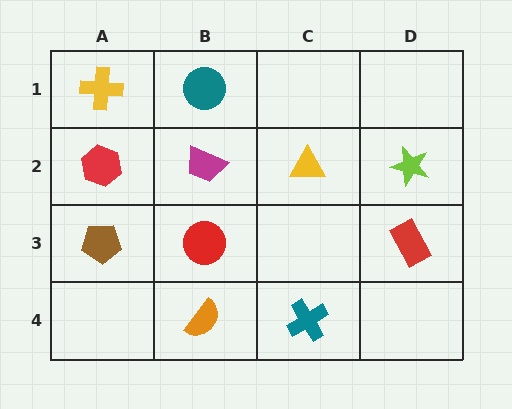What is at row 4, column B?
An orange semicircle.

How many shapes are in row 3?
3 shapes.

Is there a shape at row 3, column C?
No, that cell is empty.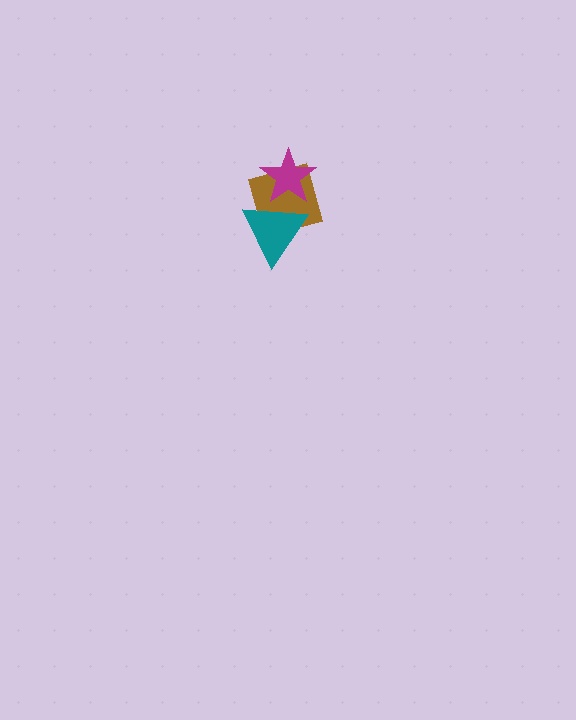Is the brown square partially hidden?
Yes, it is partially covered by another shape.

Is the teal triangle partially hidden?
No, no other shape covers it.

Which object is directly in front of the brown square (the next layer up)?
The magenta star is directly in front of the brown square.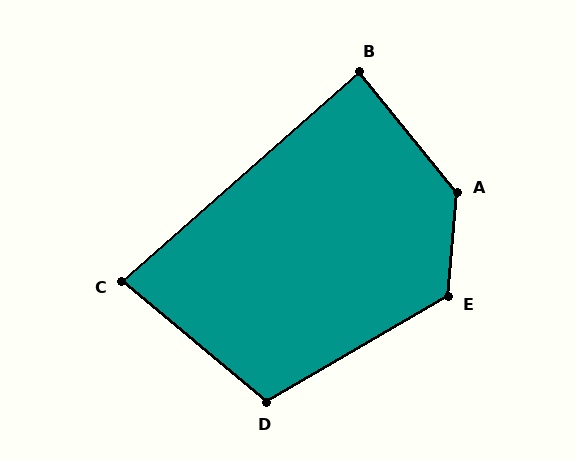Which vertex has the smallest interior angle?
C, at approximately 81 degrees.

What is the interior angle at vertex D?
Approximately 110 degrees (obtuse).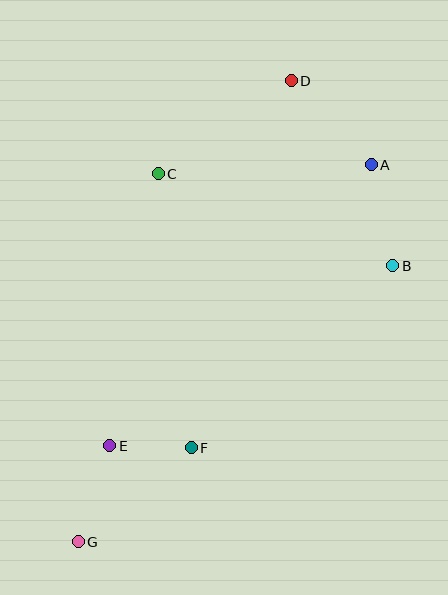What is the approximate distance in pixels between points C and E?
The distance between C and E is approximately 277 pixels.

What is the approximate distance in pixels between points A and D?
The distance between A and D is approximately 116 pixels.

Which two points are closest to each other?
Points E and F are closest to each other.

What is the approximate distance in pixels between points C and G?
The distance between C and G is approximately 377 pixels.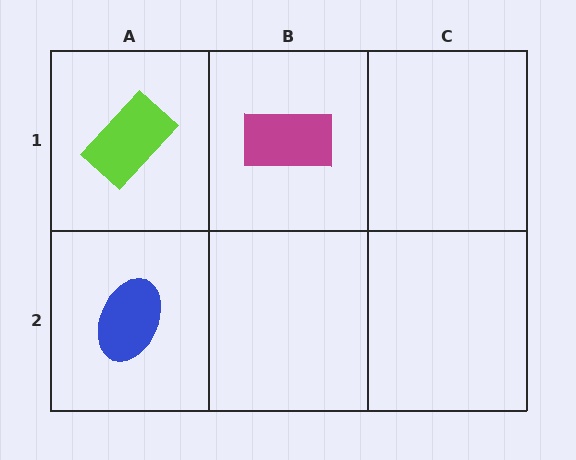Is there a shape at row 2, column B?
No, that cell is empty.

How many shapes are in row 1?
2 shapes.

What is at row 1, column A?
A lime rectangle.